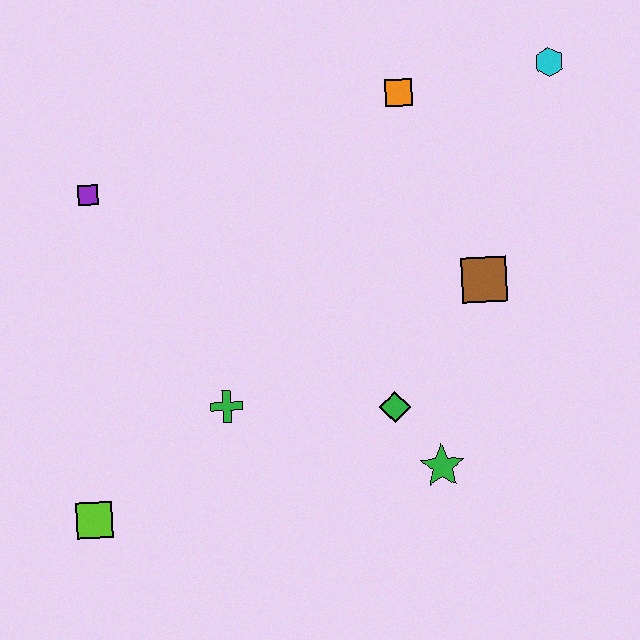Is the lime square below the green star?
Yes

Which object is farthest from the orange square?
The lime square is farthest from the orange square.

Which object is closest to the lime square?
The green cross is closest to the lime square.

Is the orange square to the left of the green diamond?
No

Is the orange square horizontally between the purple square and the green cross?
No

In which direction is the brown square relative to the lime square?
The brown square is to the right of the lime square.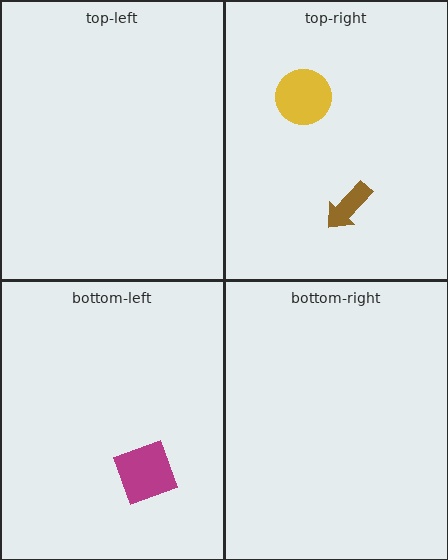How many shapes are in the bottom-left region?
1.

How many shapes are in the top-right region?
2.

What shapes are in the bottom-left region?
The magenta square.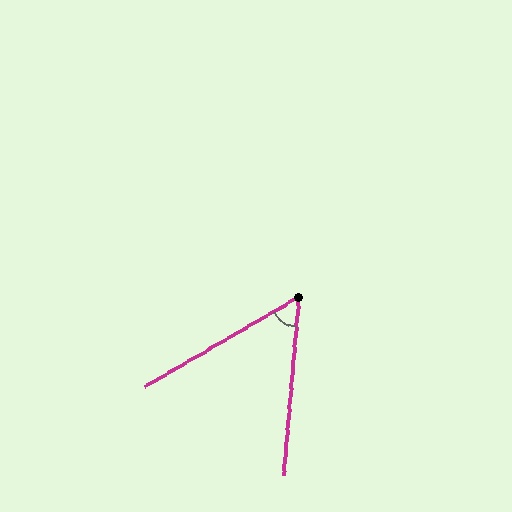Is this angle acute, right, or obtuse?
It is acute.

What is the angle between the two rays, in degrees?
Approximately 55 degrees.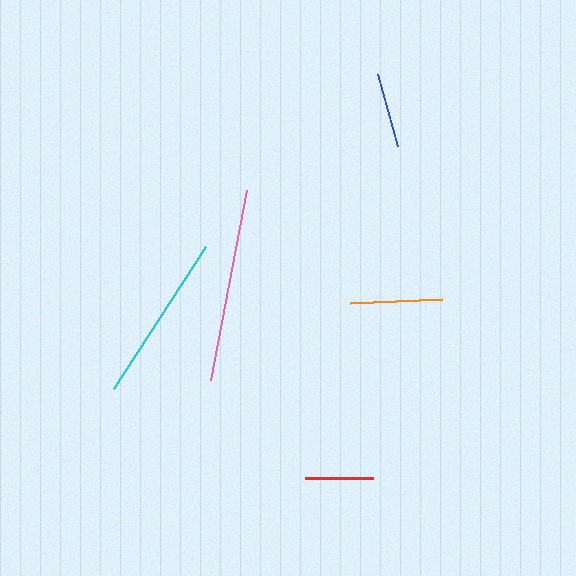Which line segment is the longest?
The pink line is the longest at approximately 193 pixels.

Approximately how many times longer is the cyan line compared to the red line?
The cyan line is approximately 2.5 times the length of the red line.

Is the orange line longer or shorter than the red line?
The orange line is longer than the red line.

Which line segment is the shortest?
The red line is the shortest at approximately 68 pixels.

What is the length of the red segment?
The red segment is approximately 68 pixels long.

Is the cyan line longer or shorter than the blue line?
The cyan line is longer than the blue line.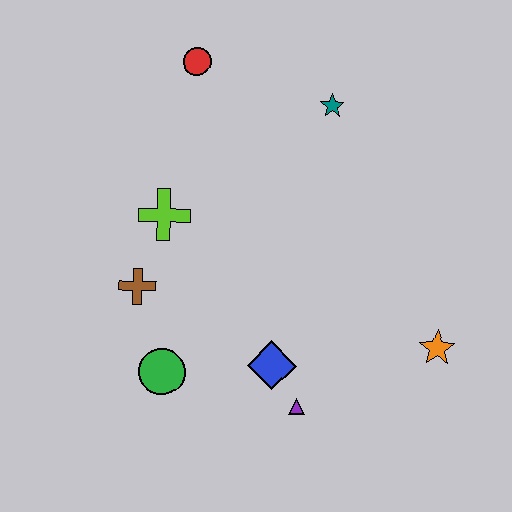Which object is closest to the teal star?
The red circle is closest to the teal star.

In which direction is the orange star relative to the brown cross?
The orange star is to the right of the brown cross.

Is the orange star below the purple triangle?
No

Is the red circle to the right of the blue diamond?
No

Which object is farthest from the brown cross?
The orange star is farthest from the brown cross.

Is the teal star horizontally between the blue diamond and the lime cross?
No